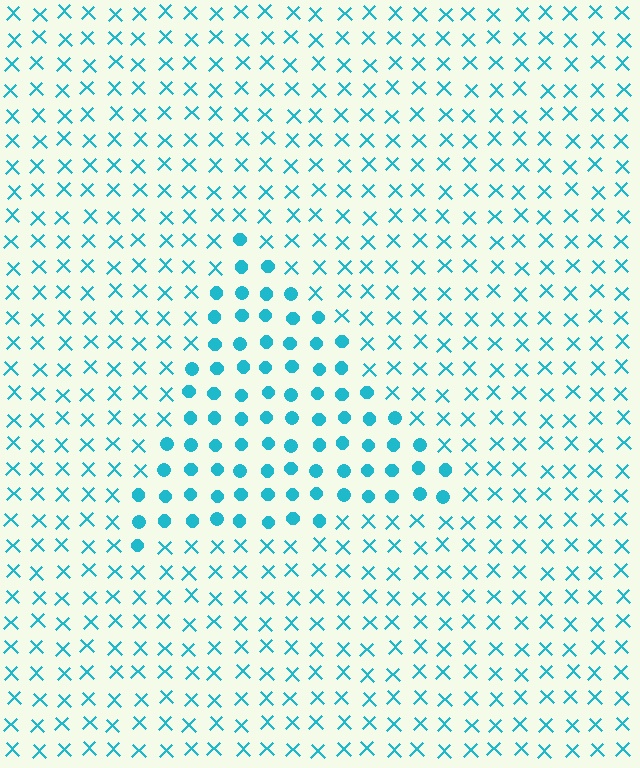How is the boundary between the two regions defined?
The boundary is defined by a change in element shape: circles inside vs. X marks outside. All elements share the same color and spacing.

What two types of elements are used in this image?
The image uses circles inside the triangle region and X marks outside it.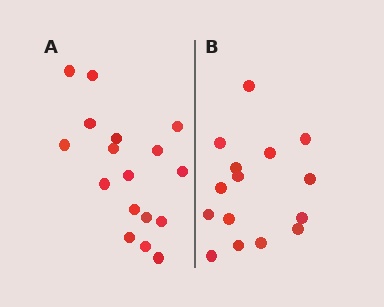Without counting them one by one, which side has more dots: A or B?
Region A (the left region) has more dots.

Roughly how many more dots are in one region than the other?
Region A has just a few more — roughly 2 or 3 more dots than region B.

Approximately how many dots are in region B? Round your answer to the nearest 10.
About 20 dots. (The exact count is 15, which rounds to 20.)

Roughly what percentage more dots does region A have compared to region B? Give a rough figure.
About 15% more.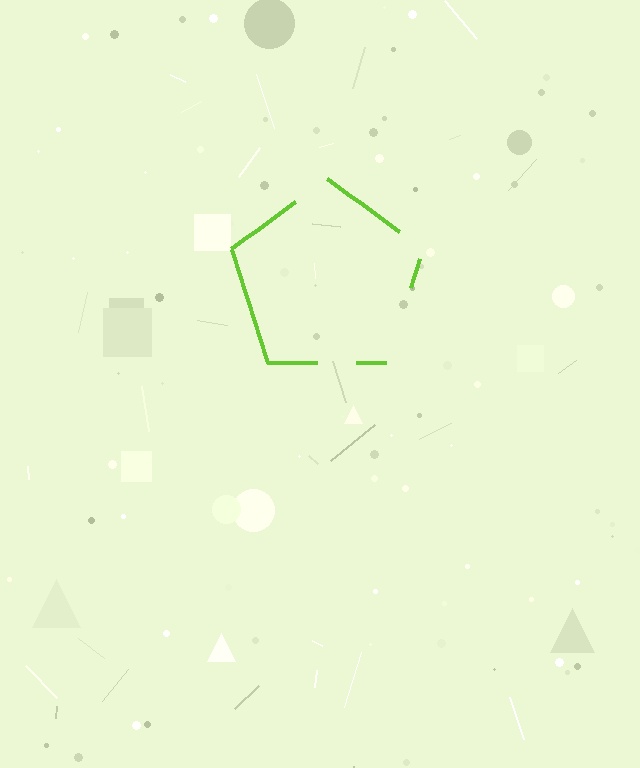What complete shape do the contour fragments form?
The contour fragments form a pentagon.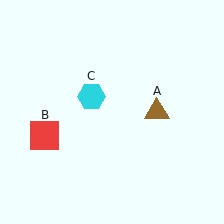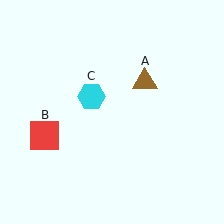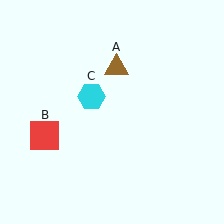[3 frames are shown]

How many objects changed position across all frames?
1 object changed position: brown triangle (object A).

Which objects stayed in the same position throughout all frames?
Red square (object B) and cyan hexagon (object C) remained stationary.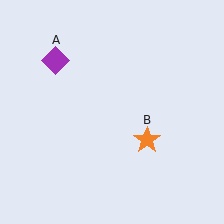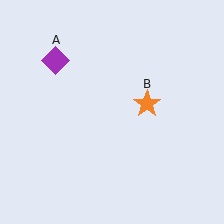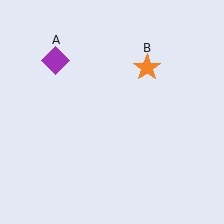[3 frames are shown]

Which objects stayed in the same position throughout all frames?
Purple diamond (object A) remained stationary.